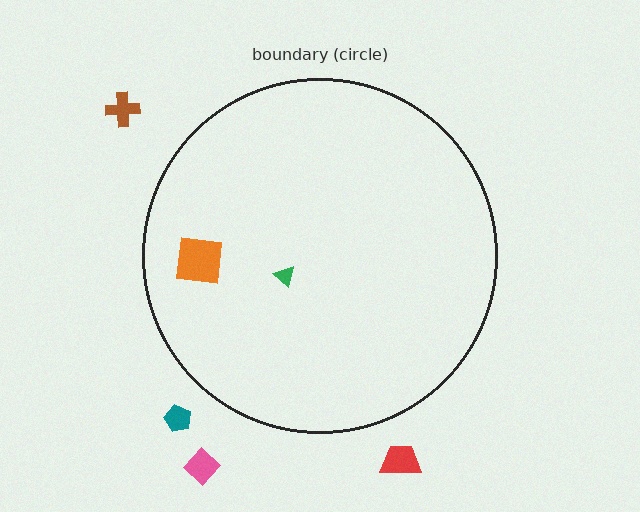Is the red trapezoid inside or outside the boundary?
Outside.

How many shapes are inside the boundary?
2 inside, 4 outside.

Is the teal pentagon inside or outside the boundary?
Outside.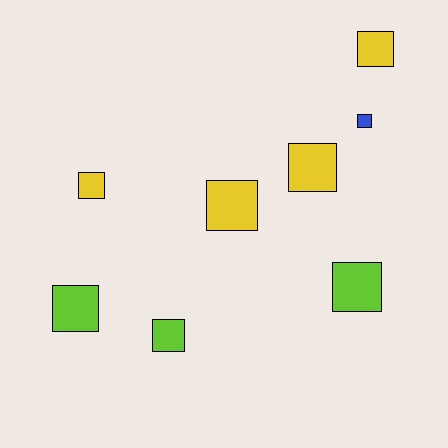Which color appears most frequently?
Yellow, with 4 objects.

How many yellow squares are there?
There are 4 yellow squares.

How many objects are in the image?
There are 8 objects.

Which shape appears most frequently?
Square, with 8 objects.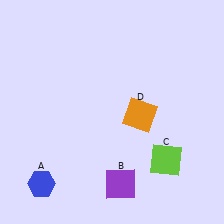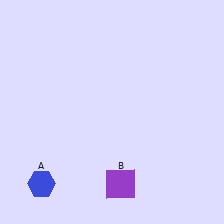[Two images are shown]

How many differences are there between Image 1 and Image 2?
There are 2 differences between the two images.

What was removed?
The orange square (D), the lime square (C) were removed in Image 2.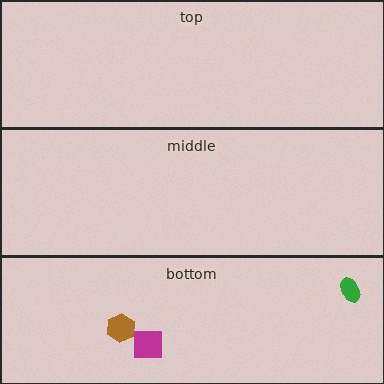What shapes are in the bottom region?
The brown hexagon, the magenta square, the green ellipse.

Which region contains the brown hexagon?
The bottom region.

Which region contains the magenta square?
The bottom region.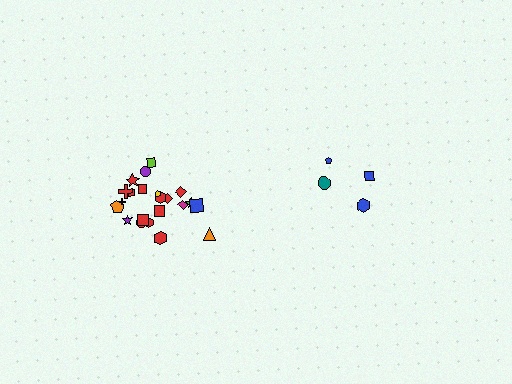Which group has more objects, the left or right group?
The left group.